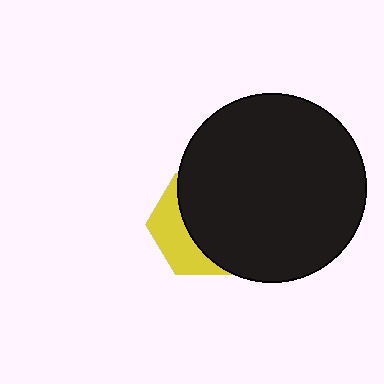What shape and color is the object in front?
The object in front is a black circle.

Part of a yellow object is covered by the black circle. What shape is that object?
It is a hexagon.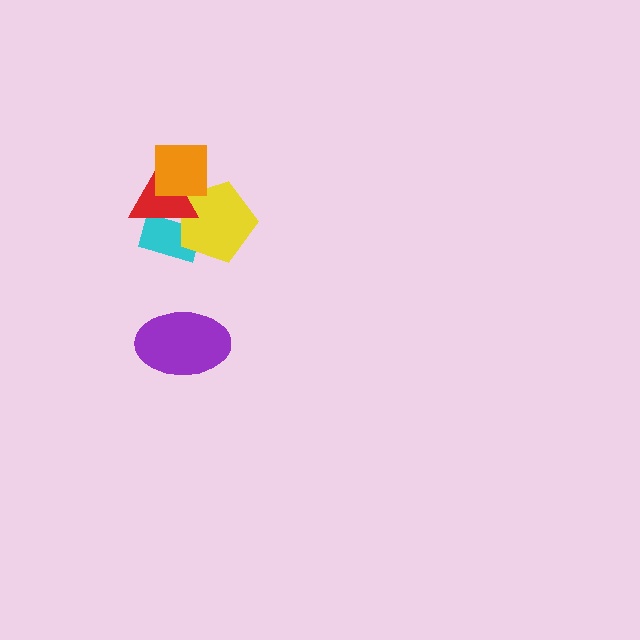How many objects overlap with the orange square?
2 objects overlap with the orange square.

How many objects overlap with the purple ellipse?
0 objects overlap with the purple ellipse.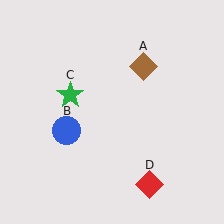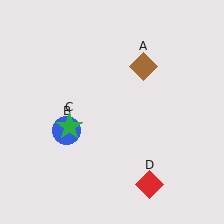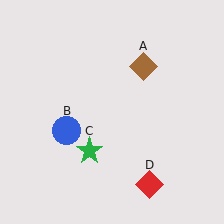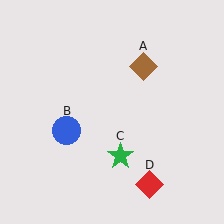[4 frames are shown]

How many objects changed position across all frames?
1 object changed position: green star (object C).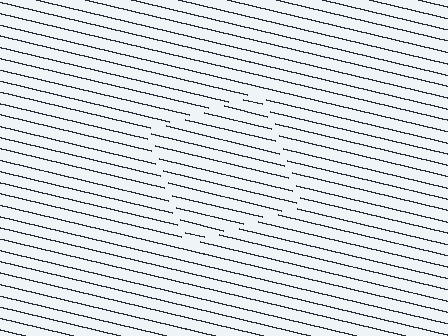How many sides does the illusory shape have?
4 sides — the line-ends trace a square.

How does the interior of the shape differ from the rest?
The interior of the shape contains the same grating, shifted by half a period — the contour is defined by the phase discontinuity where line-ends from the inner and outer gratings abut.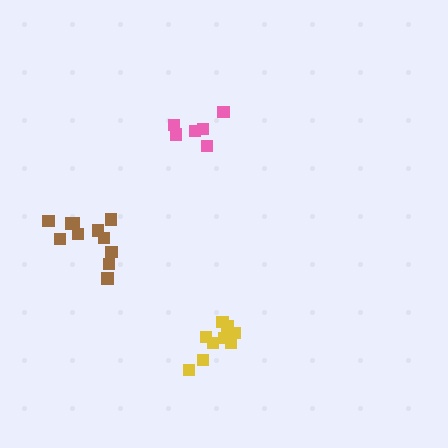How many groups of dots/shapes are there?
There are 3 groups.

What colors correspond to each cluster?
The clusters are colored: pink, brown, yellow.